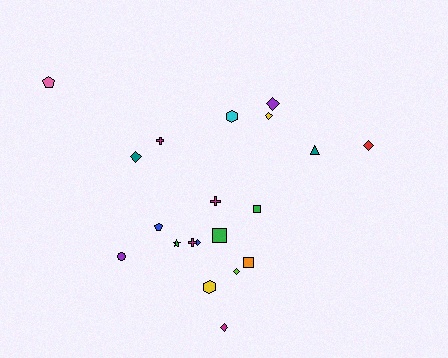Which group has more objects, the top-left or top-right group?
The top-right group.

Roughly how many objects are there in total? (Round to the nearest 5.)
Roughly 20 objects in total.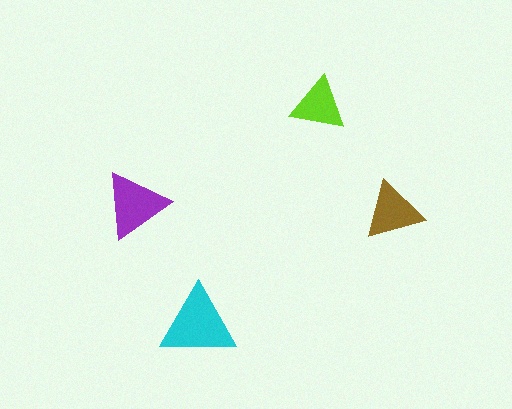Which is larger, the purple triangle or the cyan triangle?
The cyan one.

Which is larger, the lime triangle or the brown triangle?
The brown one.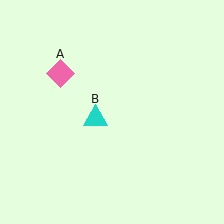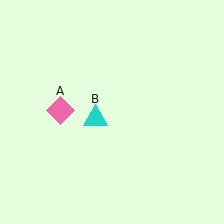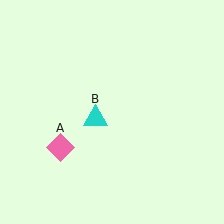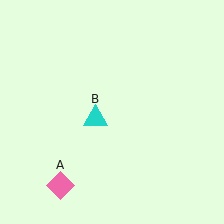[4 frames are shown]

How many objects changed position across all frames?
1 object changed position: pink diamond (object A).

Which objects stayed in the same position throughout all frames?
Cyan triangle (object B) remained stationary.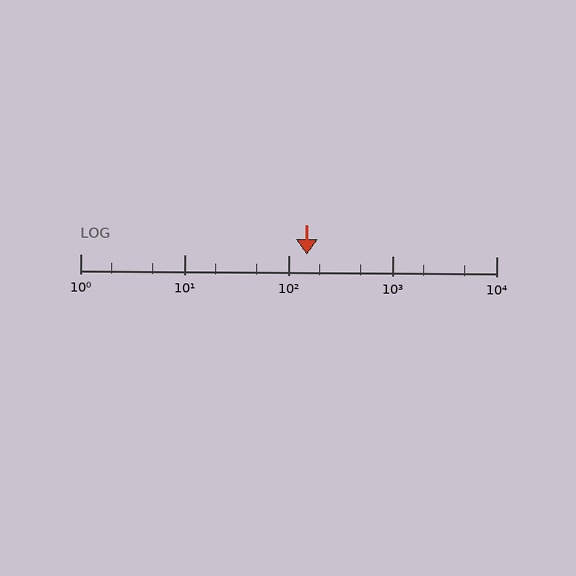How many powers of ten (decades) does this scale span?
The scale spans 4 decades, from 1 to 10000.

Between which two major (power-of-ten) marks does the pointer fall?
The pointer is between 100 and 1000.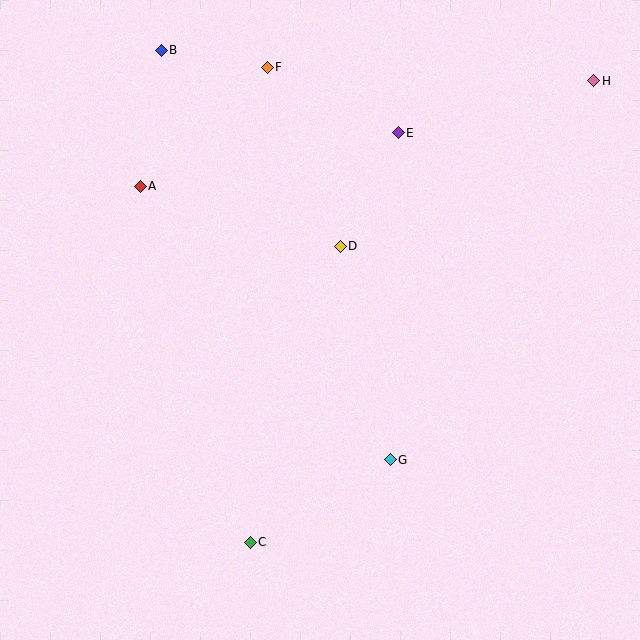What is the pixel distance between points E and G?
The distance between E and G is 327 pixels.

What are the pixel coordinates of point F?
Point F is at (267, 67).